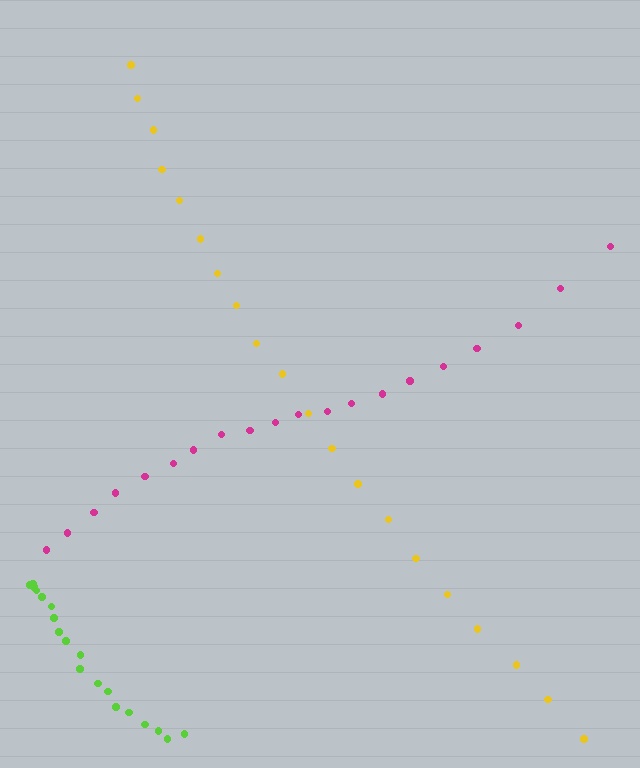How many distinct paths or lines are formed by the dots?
There are 3 distinct paths.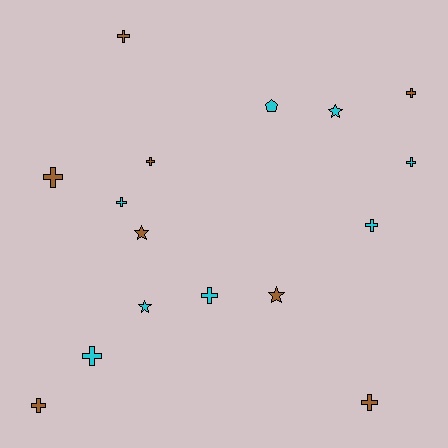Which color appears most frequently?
Brown, with 8 objects.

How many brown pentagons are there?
There are no brown pentagons.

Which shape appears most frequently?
Cross, with 11 objects.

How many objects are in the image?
There are 16 objects.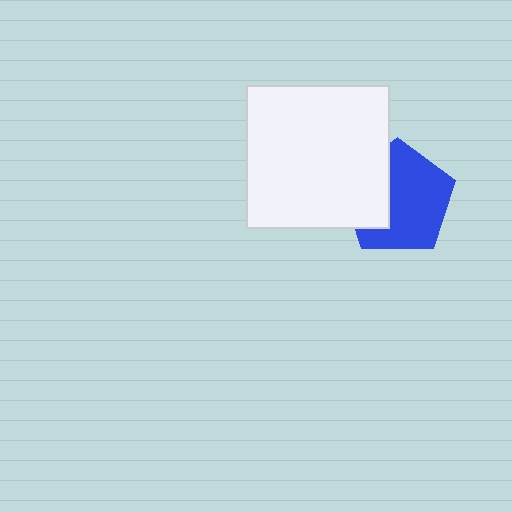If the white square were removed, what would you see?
You would see the complete blue pentagon.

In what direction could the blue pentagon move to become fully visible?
The blue pentagon could move right. That would shift it out from behind the white square entirely.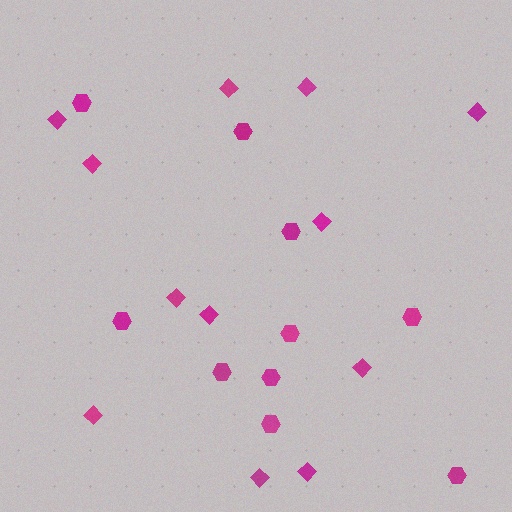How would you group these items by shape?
There are 2 groups: one group of hexagons (10) and one group of diamonds (12).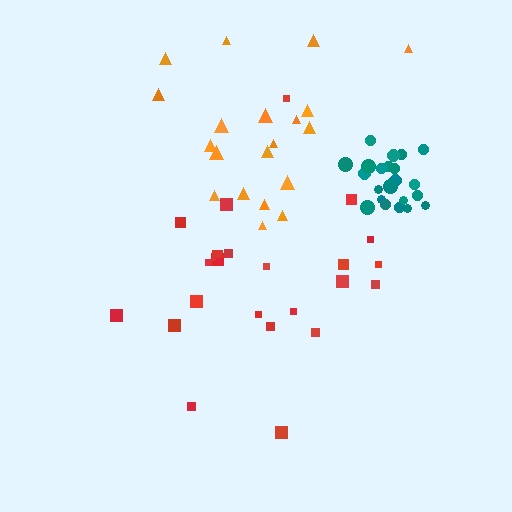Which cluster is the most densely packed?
Teal.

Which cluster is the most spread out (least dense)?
Red.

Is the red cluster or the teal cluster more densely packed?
Teal.